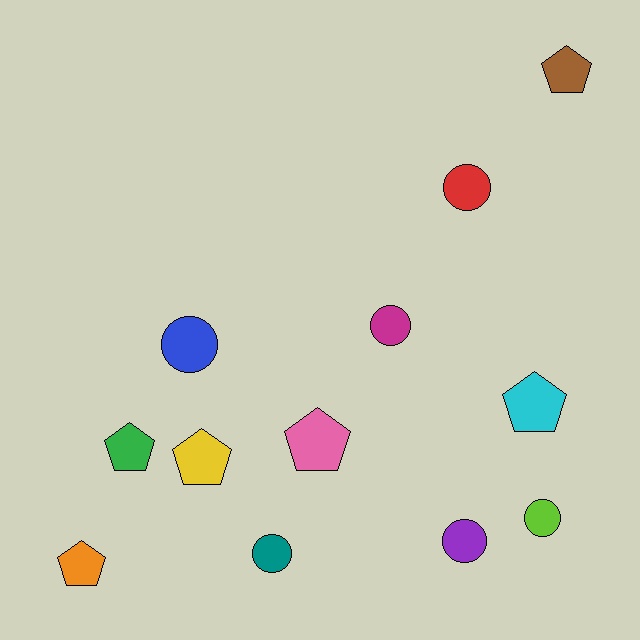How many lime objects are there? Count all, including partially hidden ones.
There is 1 lime object.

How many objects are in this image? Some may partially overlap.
There are 12 objects.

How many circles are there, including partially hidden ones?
There are 6 circles.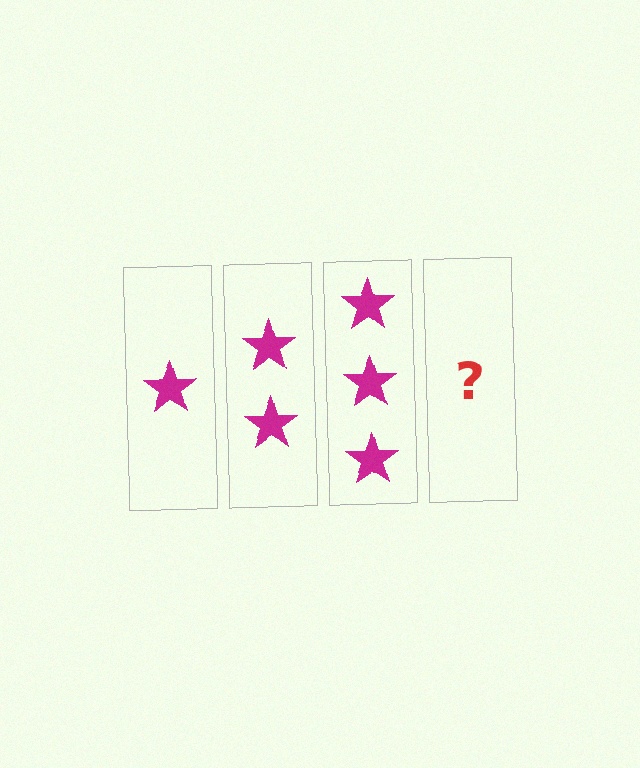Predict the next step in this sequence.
The next step is 4 stars.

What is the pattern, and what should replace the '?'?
The pattern is that each step adds one more star. The '?' should be 4 stars.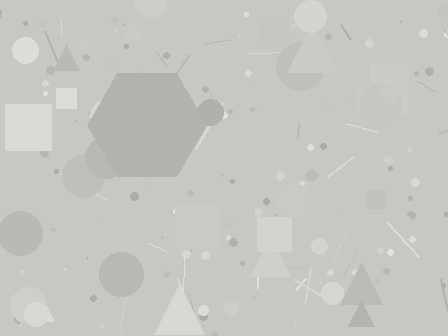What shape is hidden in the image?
A hexagon is hidden in the image.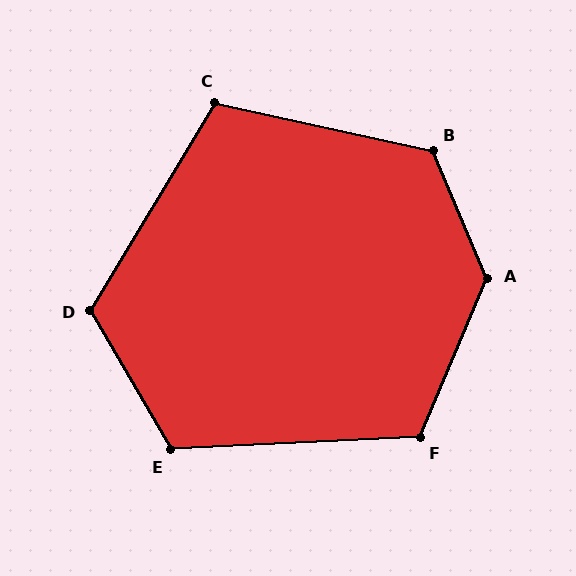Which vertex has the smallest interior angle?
C, at approximately 109 degrees.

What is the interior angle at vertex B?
Approximately 126 degrees (obtuse).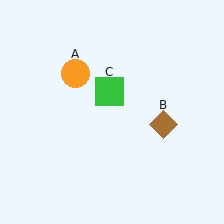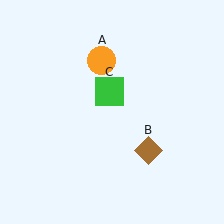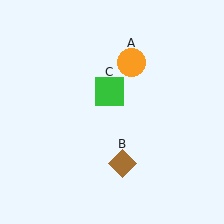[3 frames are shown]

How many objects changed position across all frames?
2 objects changed position: orange circle (object A), brown diamond (object B).